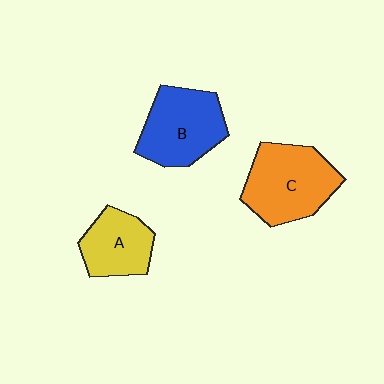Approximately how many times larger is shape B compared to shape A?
Approximately 1.4 times.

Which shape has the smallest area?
Shape A (yellow).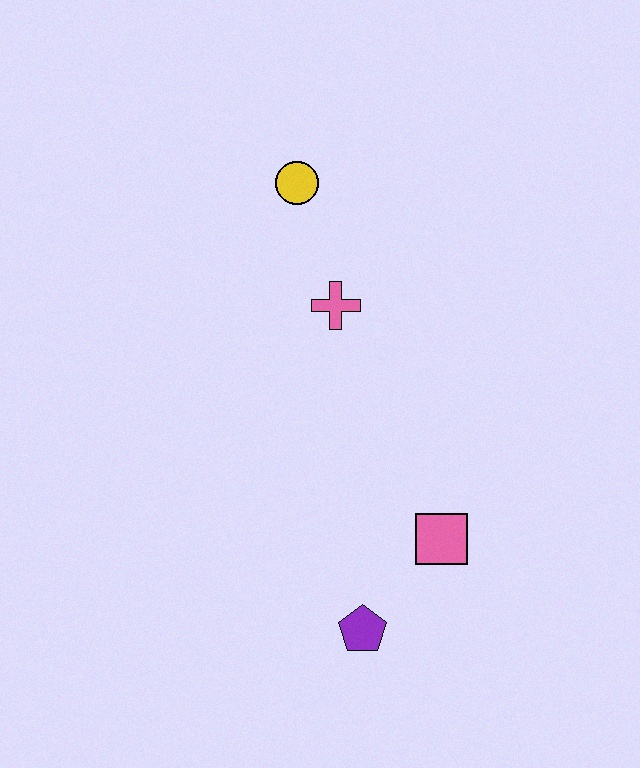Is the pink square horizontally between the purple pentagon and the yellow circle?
No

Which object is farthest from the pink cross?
The purple pentagon is farthest from the pink cross.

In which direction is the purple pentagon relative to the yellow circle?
The purple pentagon is below the yellow circle.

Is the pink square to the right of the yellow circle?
Yes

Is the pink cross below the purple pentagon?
No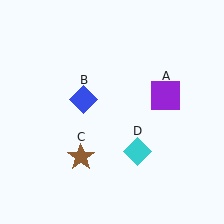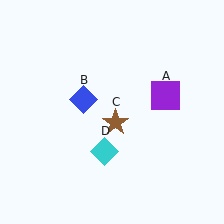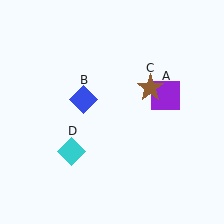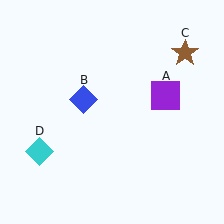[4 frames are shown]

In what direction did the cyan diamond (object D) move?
The cyan diamond (object D) moved left.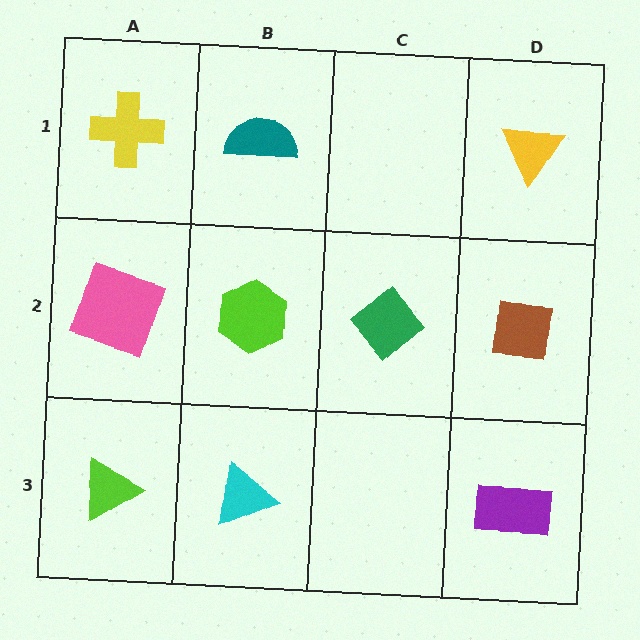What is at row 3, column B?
A cyan triangle.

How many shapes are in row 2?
4 shapes.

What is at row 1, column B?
A teal semicircle.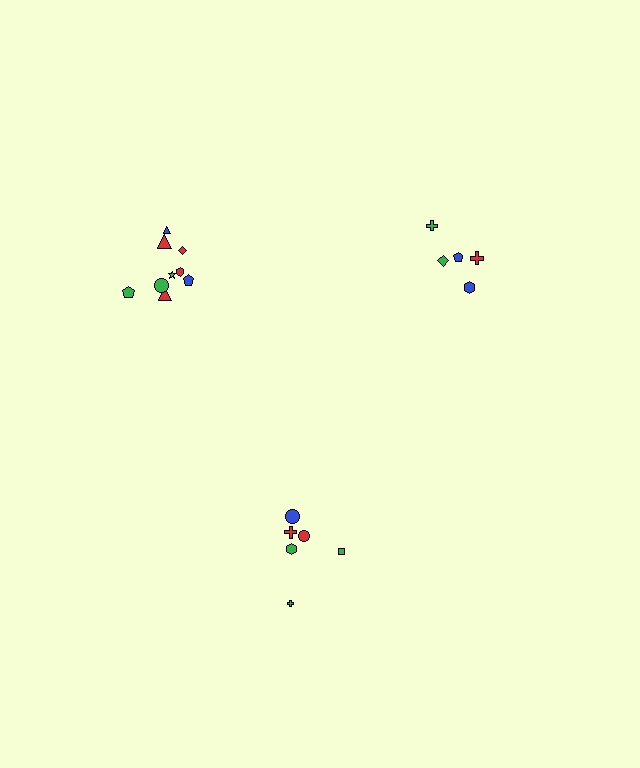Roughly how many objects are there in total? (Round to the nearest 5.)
Roughly 20 objects in total.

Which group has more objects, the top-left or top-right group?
The top-left group.